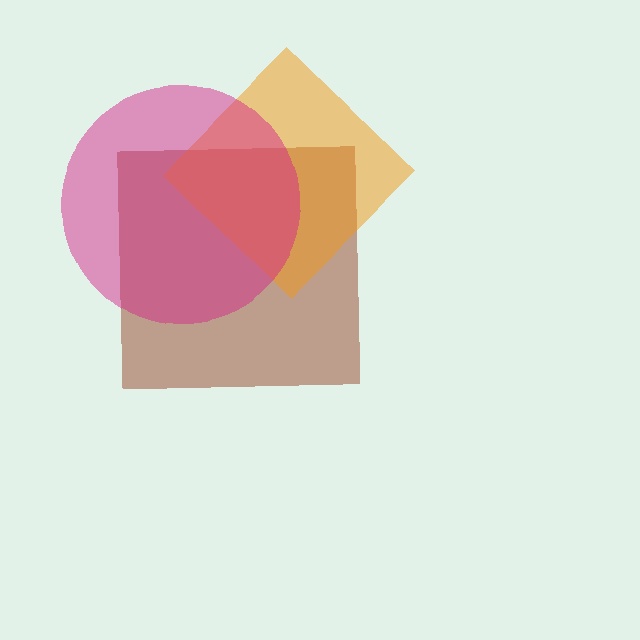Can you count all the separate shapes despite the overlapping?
Yes, there are 3 separate shapes.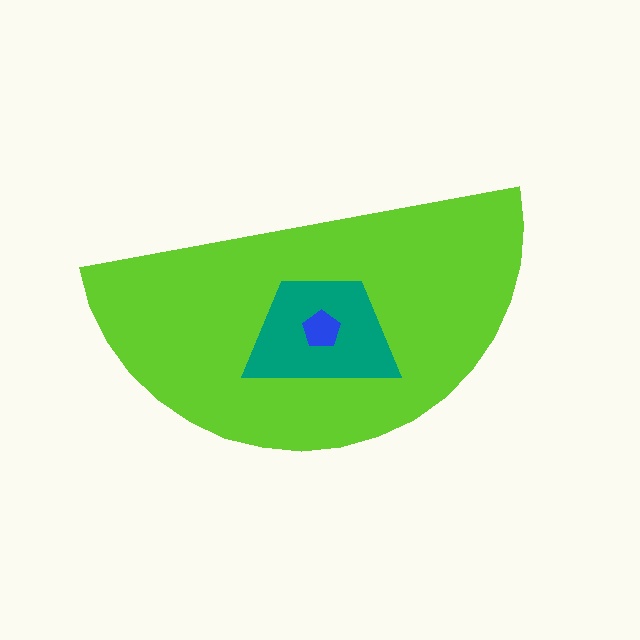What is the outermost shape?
The lime semicircle.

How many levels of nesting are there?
3.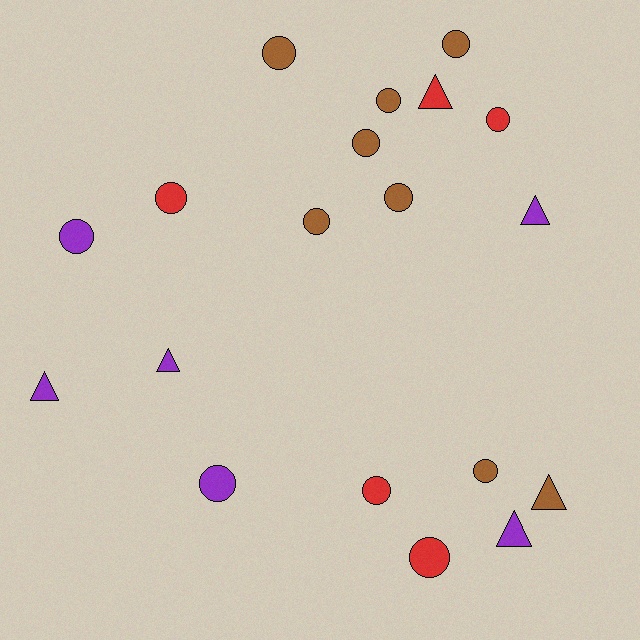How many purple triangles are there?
There are 4 purple triangles.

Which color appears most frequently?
Brown, with 8 objects.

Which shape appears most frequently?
Circle, with 13 objects.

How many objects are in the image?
There are 19 objects.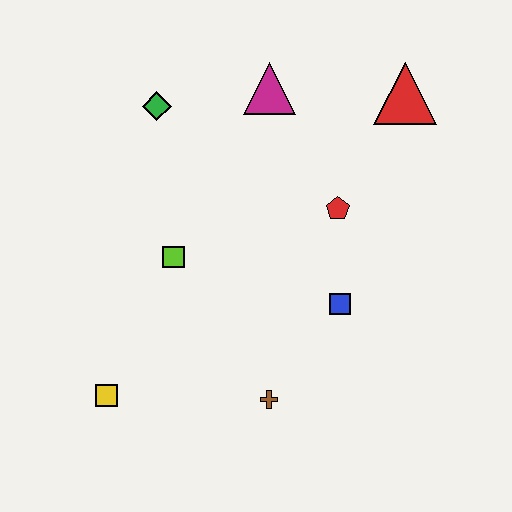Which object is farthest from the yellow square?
The red triangle is farthest from the yellow square.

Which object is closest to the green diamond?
The magenta triangle is closest to the green diamond.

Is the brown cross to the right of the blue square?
No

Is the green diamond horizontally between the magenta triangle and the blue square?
No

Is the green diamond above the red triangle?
No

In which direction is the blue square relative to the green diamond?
The blue square is below the green diamond.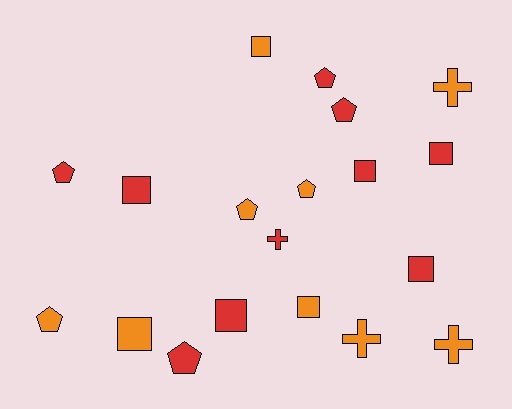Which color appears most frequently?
Red, with 10 objects.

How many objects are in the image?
There are 19 objects.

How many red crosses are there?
There is 1 red cross.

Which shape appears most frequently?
Square, with 8 objects.